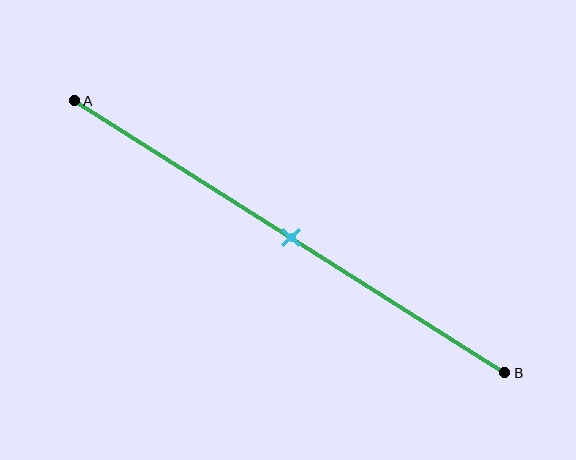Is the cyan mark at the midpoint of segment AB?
Yes, the mark is approximately at the midpoint.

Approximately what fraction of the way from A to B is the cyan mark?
The cyan mark is approximately 50% of the way from A to B.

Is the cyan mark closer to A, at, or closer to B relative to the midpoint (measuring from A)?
The cyan mark is approximately at the midpoint of segment AB.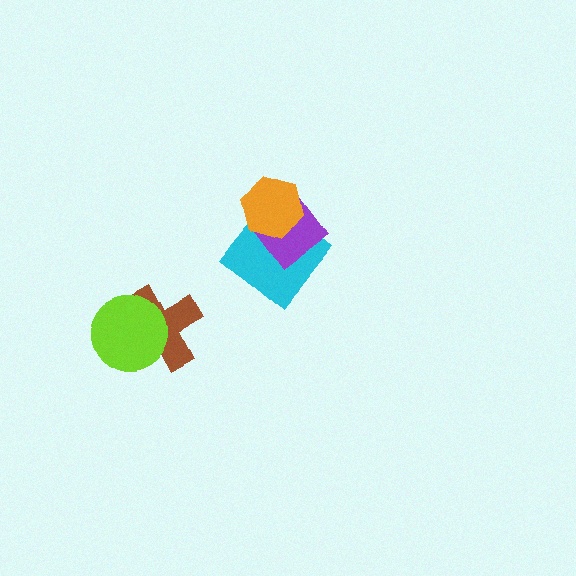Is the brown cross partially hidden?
Yes, it is partially covered by another shape.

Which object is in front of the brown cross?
The lime circle is in front of the brown cross.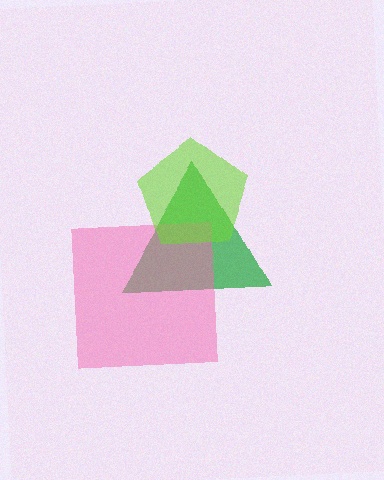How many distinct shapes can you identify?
There are 3 distinct shapes: a green triangle, a pink square, a lime pentagon.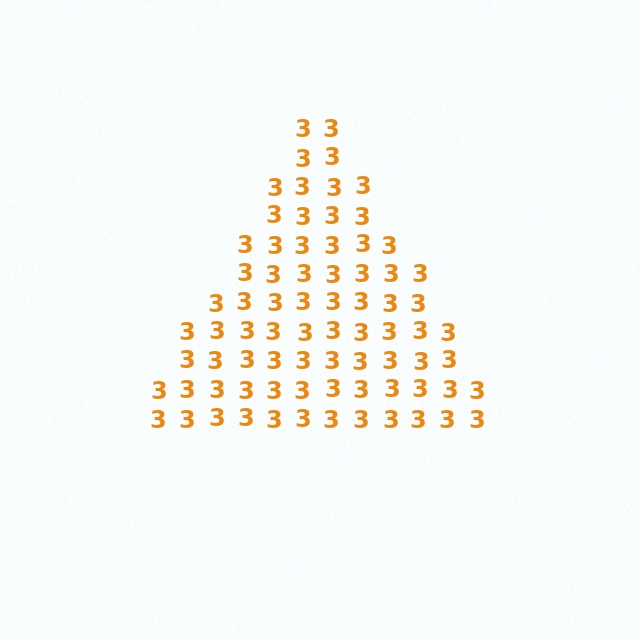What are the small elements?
The small elements are digit 3's.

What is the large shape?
The large shape is a triangle.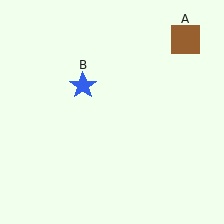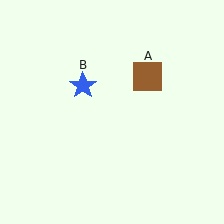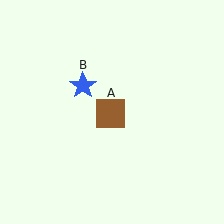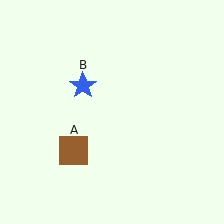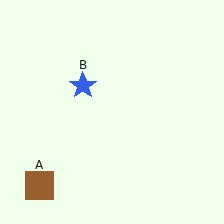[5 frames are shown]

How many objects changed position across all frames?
1 object changed position: brown square (object A).